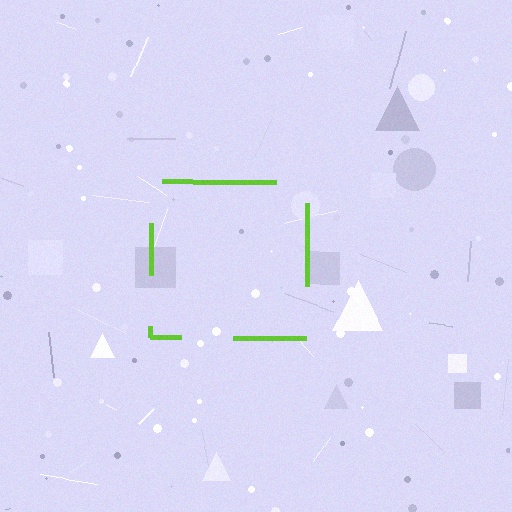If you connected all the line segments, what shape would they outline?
They would outline a square.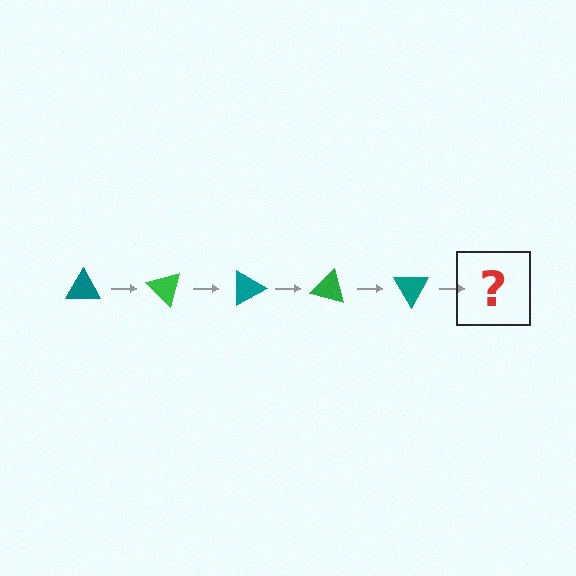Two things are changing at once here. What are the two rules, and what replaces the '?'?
The two rules are that it rotates 45 degrees each step and the color cycles through teal and green. The '?' should be a green triangle, rotated 225 degrees from the start.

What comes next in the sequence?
The next element should be a green triangle, rotated 225 degrees from the start.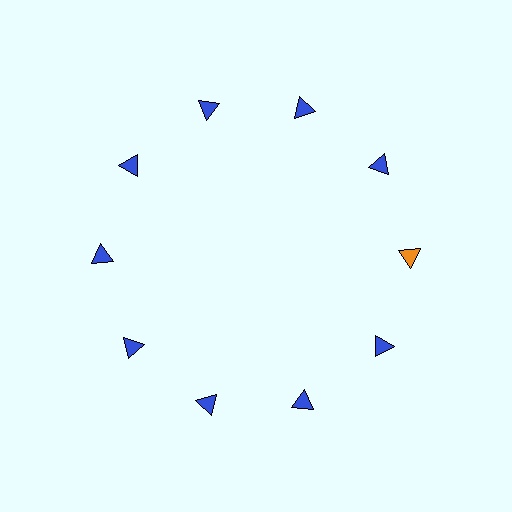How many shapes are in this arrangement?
There are 10 shapes arranged in a ring pattern.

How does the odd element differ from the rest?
It has a different color: orange instead of blue.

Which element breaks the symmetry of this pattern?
The orange triangle at roughly the 3 o'clock position breaks the symmetry. All other shapes are blue triangles.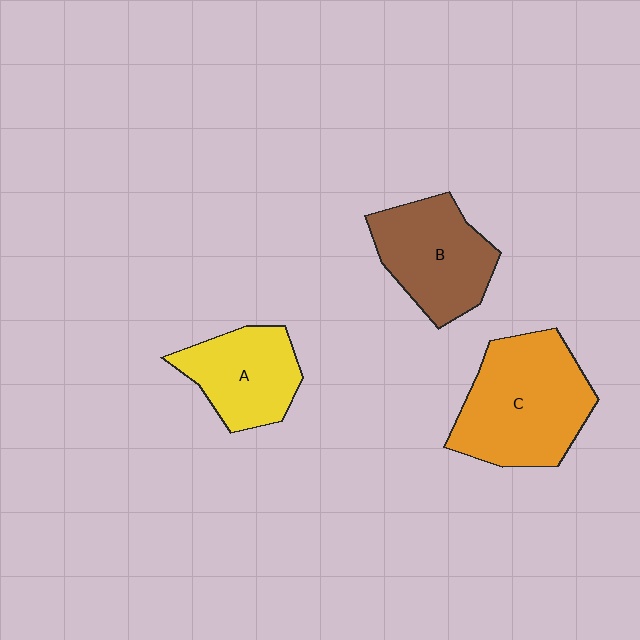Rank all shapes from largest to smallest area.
From largest to smallest: C (orange), B (brown), A (yellow).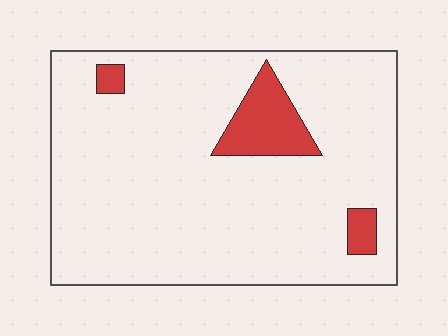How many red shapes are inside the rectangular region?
3.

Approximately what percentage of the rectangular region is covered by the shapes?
Approximately 10%.